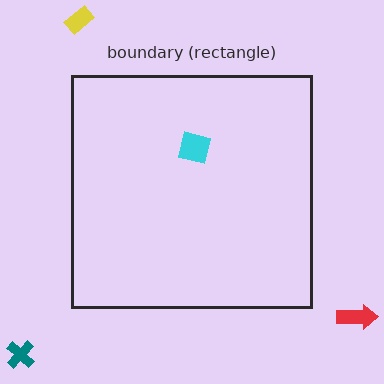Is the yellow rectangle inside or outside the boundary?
Outside.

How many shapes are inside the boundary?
1 inside, 3 outside.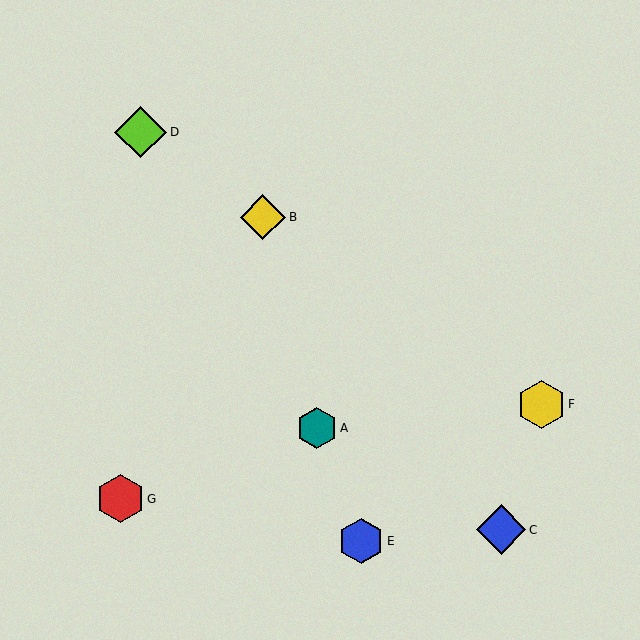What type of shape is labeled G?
Shape G is a red hexagon.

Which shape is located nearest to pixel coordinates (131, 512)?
The red hexagon (labeled G) at (120, 499) is nearest to that location.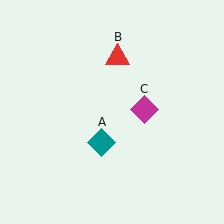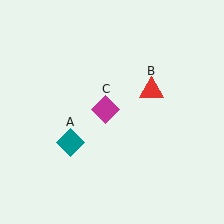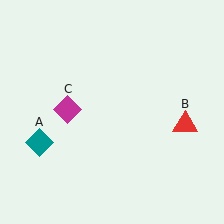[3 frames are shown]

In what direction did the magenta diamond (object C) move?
The magenta diamond (object C) moved left.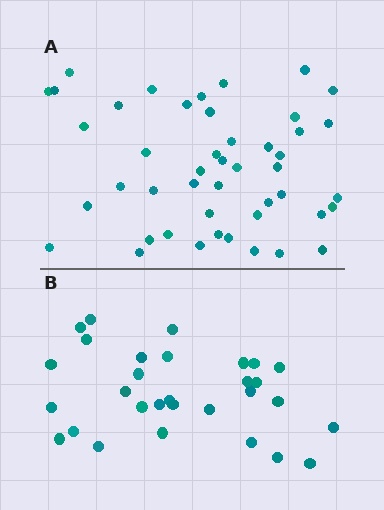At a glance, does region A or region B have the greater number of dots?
Region A (the top region) has more dots.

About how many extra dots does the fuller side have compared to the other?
Region A has approximately 15 more dots than region B.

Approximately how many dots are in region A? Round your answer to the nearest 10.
About 50 dots. (The exact count is 46, which rounds to 50.)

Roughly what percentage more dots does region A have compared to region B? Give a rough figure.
About 55% more.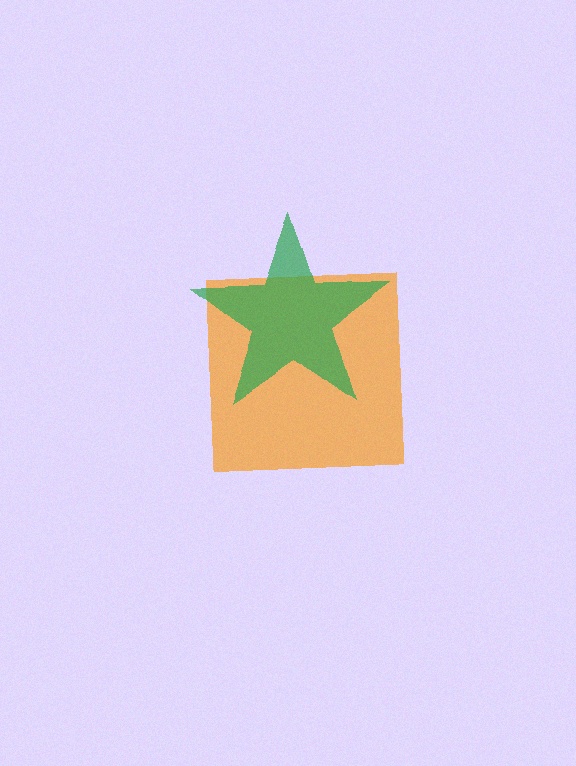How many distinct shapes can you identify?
There are 2 distinct shapes: an orange square, a green star.